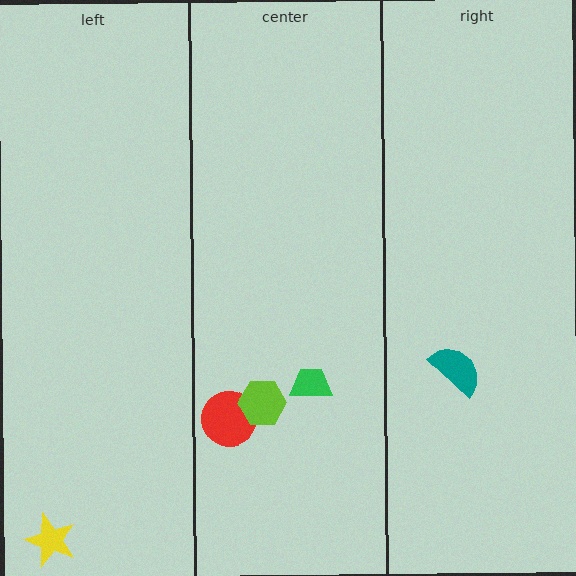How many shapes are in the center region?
3.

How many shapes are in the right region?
1.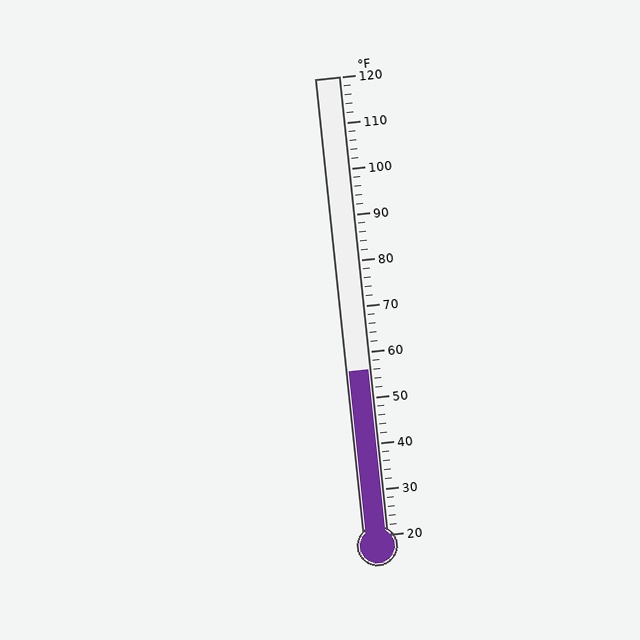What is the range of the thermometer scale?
The thermometer scale ranges from 20°F to 120°F.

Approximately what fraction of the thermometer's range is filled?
The thermometer is filled to approximately 35% of its range.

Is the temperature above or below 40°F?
The temperature is above 40°F.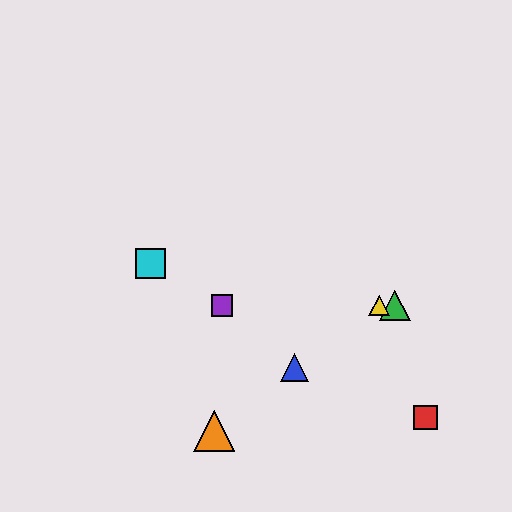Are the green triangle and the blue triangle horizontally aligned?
No, the green triangle is at y≈305 and the blue triangle is at y≈367.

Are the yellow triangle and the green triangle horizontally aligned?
Yes, both are at y≈305.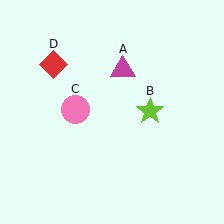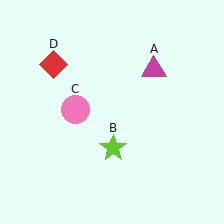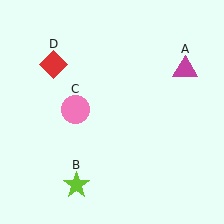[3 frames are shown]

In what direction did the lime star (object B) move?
The lime star (object B) moved down and to the left.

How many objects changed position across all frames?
2 objects changed position: magenta triangle (object A), lime star (object B).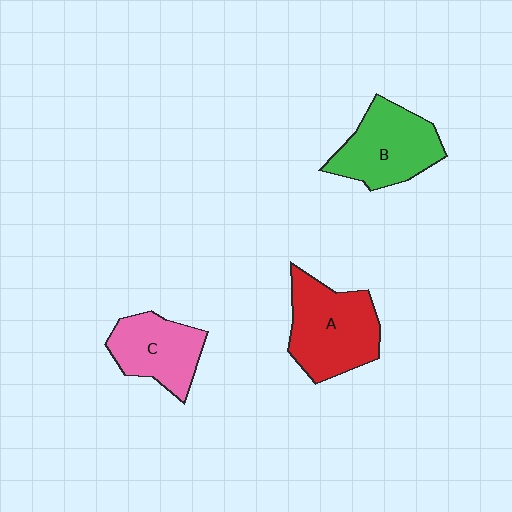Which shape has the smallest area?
Shape C (pink).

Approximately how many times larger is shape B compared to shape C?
Approximately 1.2 times.